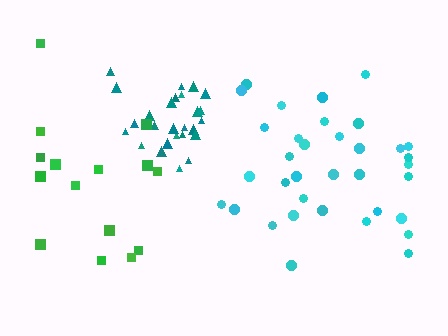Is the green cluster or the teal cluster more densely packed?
Teal.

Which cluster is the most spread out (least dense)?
Green.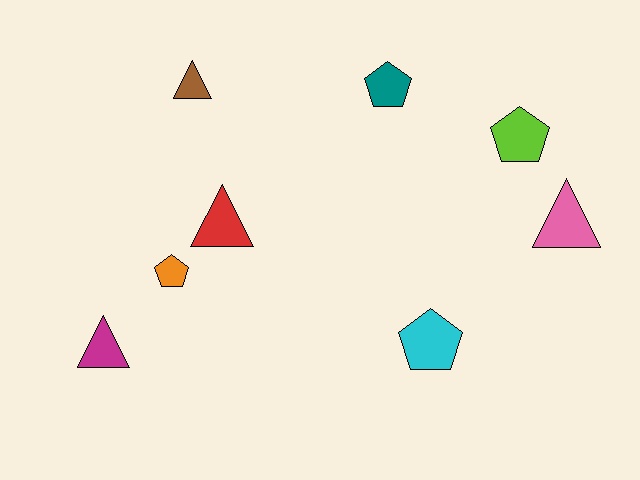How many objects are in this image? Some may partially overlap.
There are 8 objects.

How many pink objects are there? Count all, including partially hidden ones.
There is 1 pink object.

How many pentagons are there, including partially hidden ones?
There are 4 pentagons.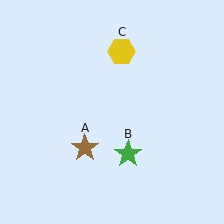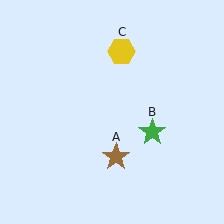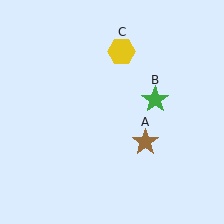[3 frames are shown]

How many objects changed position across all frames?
2 objects changed position: brown star (object A), green star (object B).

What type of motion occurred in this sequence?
The brown star (object A), green star (object B) rotated counterclockwise around the center of the scene.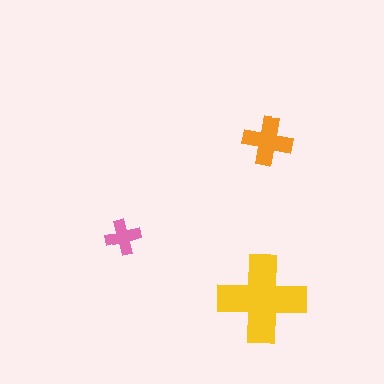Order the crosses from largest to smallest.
the yellow one, the orange one, the pink one.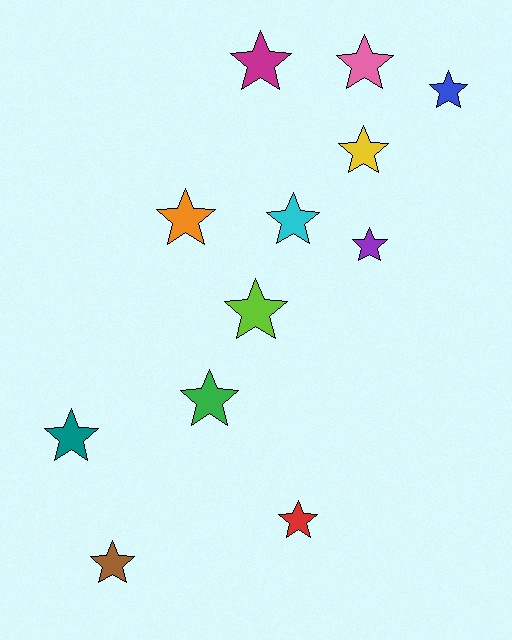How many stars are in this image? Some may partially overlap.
There are 12 stars.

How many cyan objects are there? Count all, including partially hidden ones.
There is 1 cyan object.